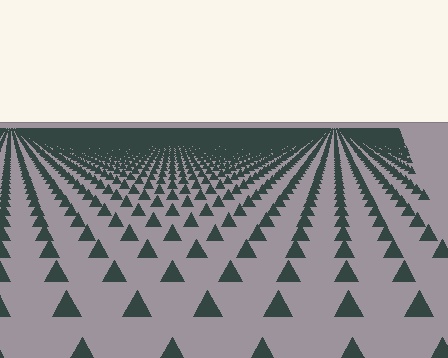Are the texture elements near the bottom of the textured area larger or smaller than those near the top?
Larger. Near the bottom, elements are closer to the viewer and appear at a bigger on-screen size.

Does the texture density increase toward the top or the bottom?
Density increases toward the top.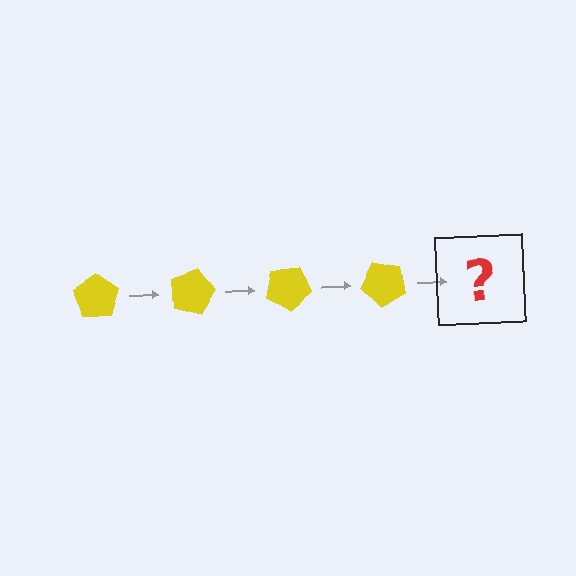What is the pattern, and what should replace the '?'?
The pattern is that the pentagon rotates 15 degrees each step. The '?' should be a yellow pentagon rotated 60 degrees.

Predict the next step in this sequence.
The next step is a yellow pentagon rotated 60 degrees.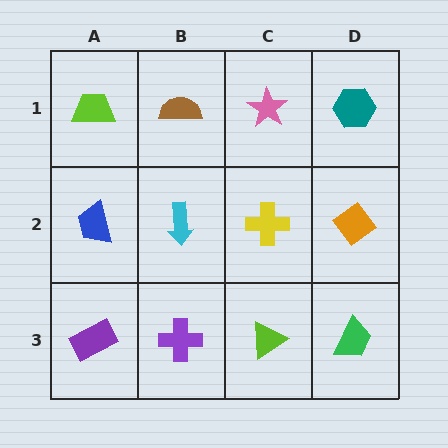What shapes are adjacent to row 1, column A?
A blue trapezoid (row 2, column A), a brown semicircle (row 1, column B).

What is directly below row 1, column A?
A blue trapezoid.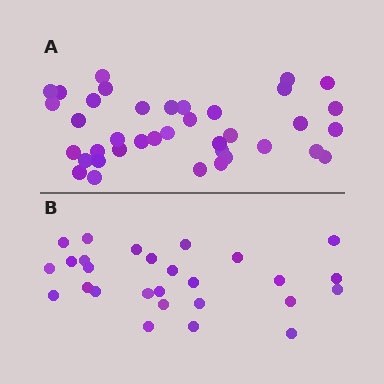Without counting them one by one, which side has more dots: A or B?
Region A (the top region) has more dots.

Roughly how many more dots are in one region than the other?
Region A has roughly 12 or so more dots than region B.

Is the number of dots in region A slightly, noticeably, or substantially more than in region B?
Region A has noticeably more, but not dramatically so. The ratio is roughly 1.4 to 1.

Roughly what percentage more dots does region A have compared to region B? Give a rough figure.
About 40% more.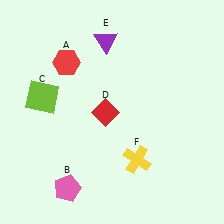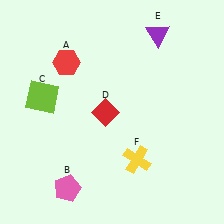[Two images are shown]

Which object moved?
The purple triangle (E) moved right.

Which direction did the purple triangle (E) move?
The purple triangle (E) moved right.